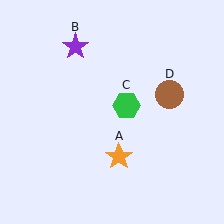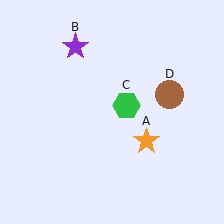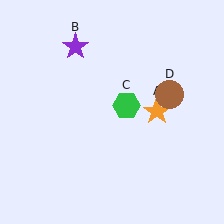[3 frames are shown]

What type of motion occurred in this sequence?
The orange star (object A) rotated counterclockwise around the center of the scene.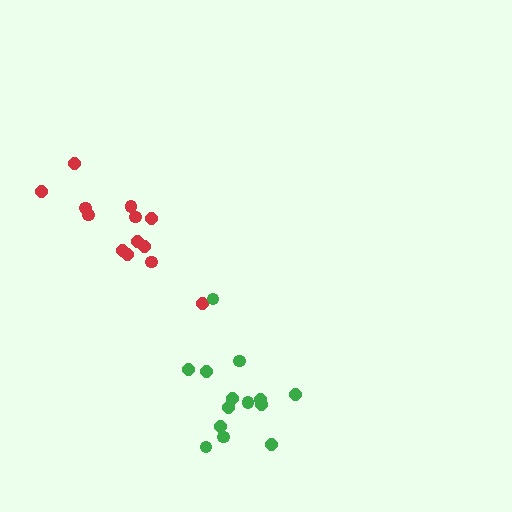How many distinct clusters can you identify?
There are 2 distinct clusters.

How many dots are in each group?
Group 1: 13 dots, Group 2: 14 dots (27 total).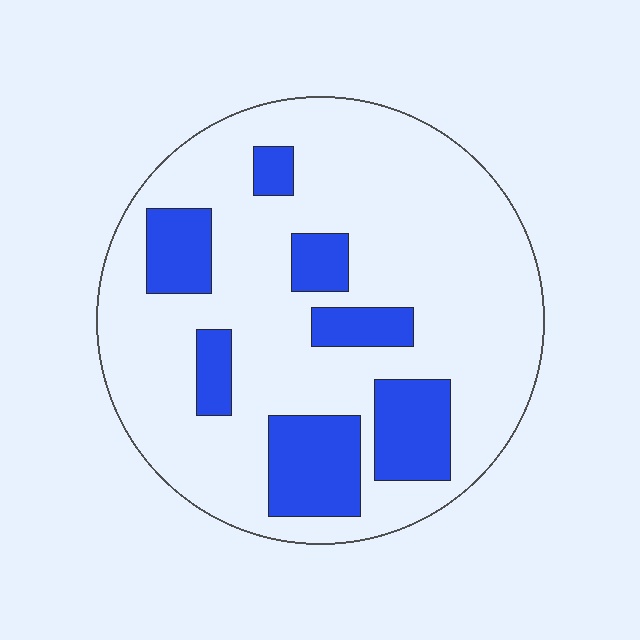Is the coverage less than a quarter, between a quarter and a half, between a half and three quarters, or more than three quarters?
Less than a quarter.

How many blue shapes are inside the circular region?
7.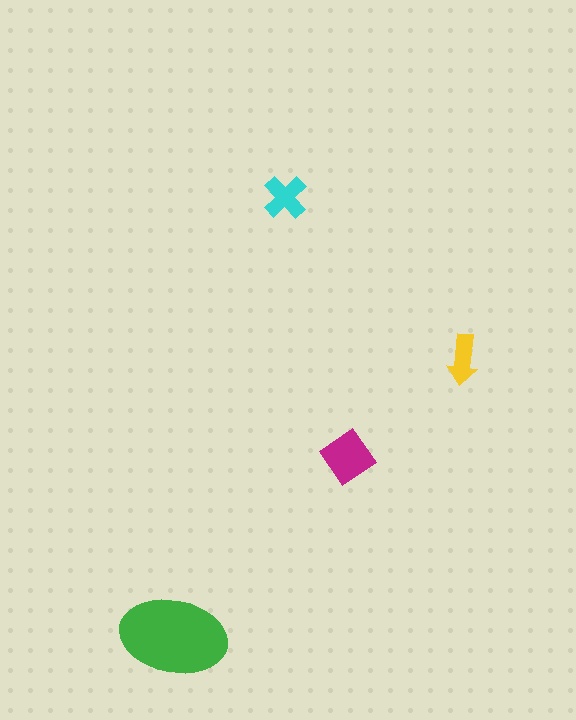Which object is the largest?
The green ellipse.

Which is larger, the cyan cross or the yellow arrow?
The cyan cross.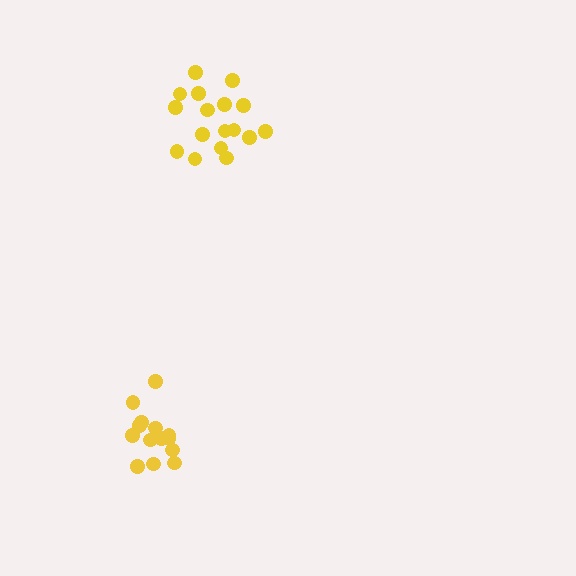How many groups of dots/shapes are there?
There are 2 groups.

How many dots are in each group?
Group 1: 14 dots, Group 2: 17 dots (31 total).